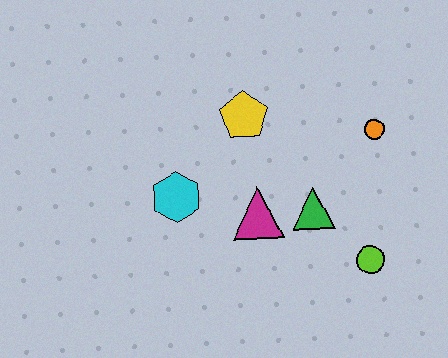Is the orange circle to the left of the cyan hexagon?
No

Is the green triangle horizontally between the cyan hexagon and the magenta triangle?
No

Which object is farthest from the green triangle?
The cyan hexagon is farthest from the green triangle.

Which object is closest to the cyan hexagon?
The magenta triangle is closest to the cyan hexagon.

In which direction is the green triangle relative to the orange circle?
The green triangle is below the orange circle.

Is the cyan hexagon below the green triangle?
No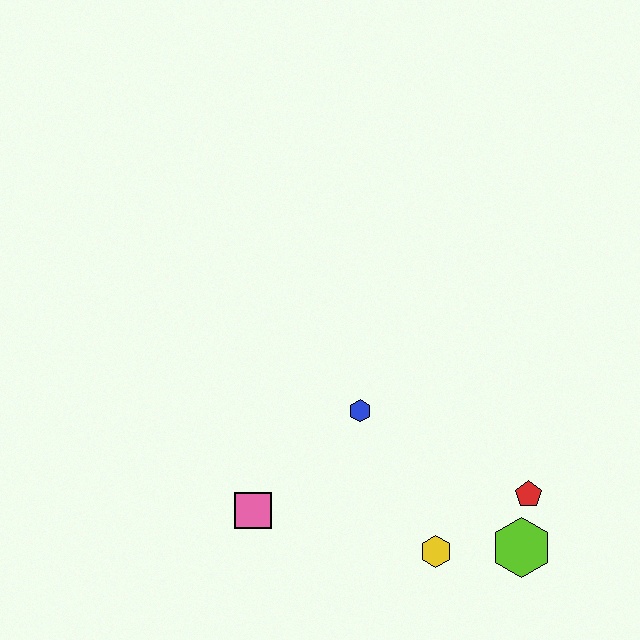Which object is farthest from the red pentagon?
The pink square is farthest from the red pentagon.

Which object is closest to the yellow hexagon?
The lime hexagon is closest to the yellow hexagon.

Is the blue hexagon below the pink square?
No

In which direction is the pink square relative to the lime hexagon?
The pink square is to the left of the lime hexagon.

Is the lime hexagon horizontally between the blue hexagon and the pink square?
No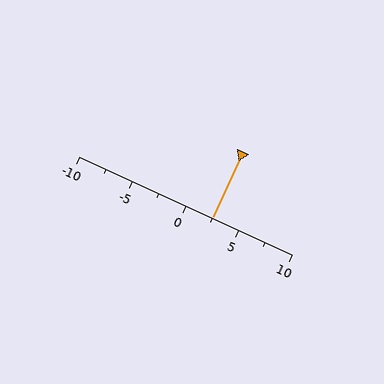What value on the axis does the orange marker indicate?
The marker indicates approximately 2.5.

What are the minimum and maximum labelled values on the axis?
The axis runs from -10 to 10.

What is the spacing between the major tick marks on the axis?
The major ticks are spaced 5 apart.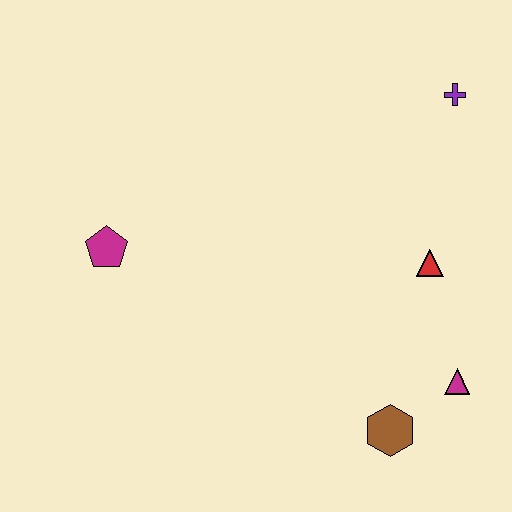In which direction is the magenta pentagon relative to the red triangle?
The magenta pentagon is to the left of the red triangle.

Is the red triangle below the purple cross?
Yes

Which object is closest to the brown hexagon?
The magenta triangle is closest to the brown hexagon.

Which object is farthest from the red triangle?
The magenta pentagon is farthest from the red triangle.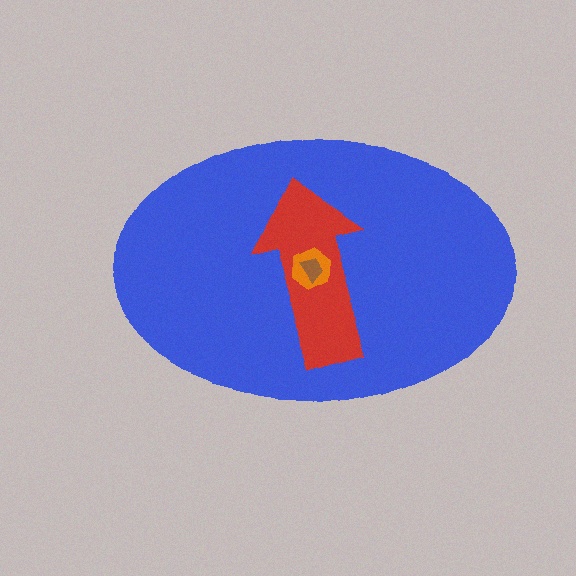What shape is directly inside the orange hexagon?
The brown trapezoid.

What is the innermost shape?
The brown trapezoid.